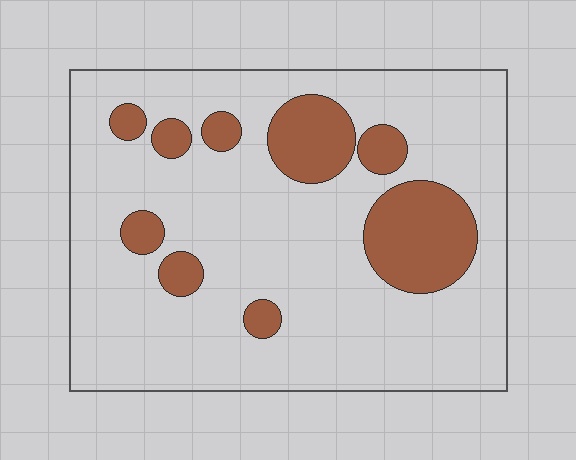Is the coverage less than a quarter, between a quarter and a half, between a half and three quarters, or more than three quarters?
Less than a quarter.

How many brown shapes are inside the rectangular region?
9.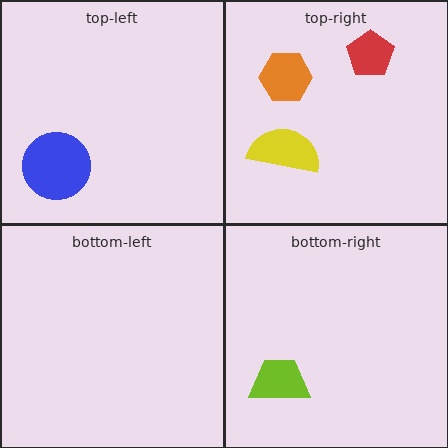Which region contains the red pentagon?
The top-right region.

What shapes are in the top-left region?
The blue circle.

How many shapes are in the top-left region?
1.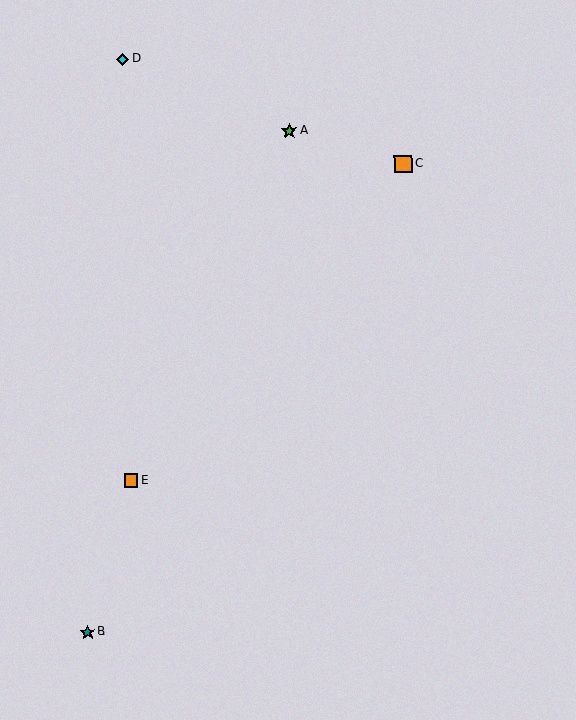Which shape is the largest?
The orange square (labeled C) is the largest.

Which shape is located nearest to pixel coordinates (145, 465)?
The orange square (labeled E) at (131, 480) is nearest to that location.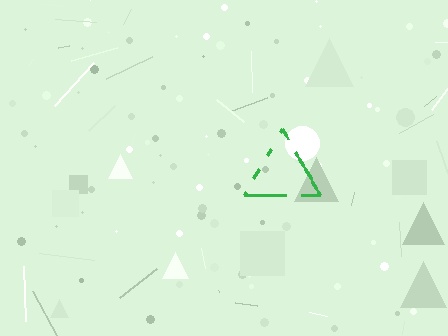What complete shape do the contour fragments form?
The contour fragments form a triangle.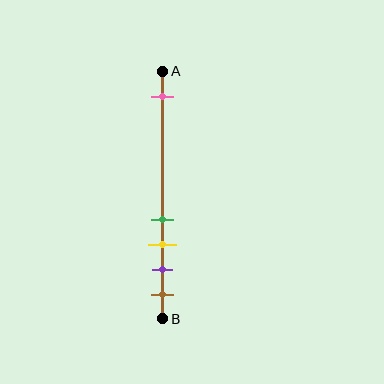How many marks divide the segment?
There are 5 marks dividing the segment.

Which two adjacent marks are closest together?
The green and yellow marks are the closest adjacent pair.